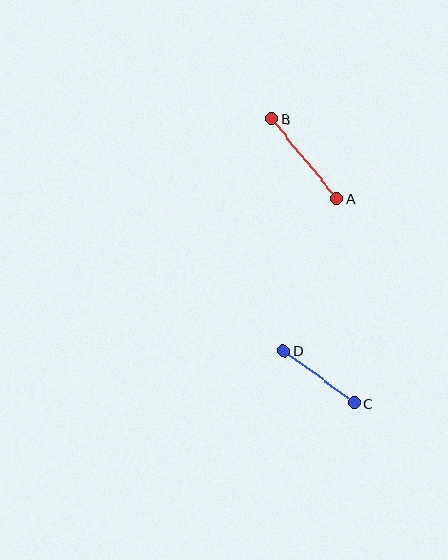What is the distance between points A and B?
The distance is approximately 103 pixels.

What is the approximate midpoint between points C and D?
The midpoint is at approximately (319, 377) pixels.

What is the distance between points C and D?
The distance is approximately 88 pixels.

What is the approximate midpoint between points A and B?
The midpoint is at approximately (304, 159) pixels.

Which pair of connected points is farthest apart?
Points A and B are farthest apart.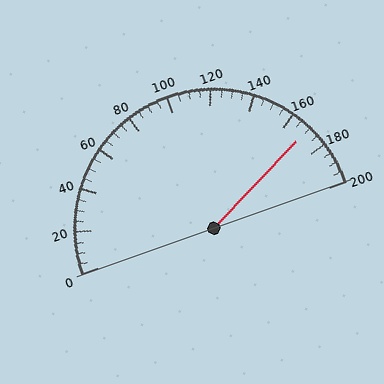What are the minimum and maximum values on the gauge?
The gauge ranges from 0 to 200.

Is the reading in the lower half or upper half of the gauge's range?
The reading is in the upper half of the range (0 to 200).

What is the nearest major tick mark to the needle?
The nearest major tick mark is 160.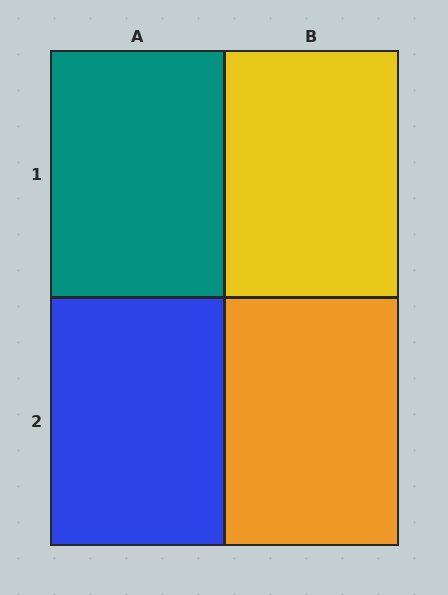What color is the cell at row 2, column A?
Blue.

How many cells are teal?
1 cell is teal.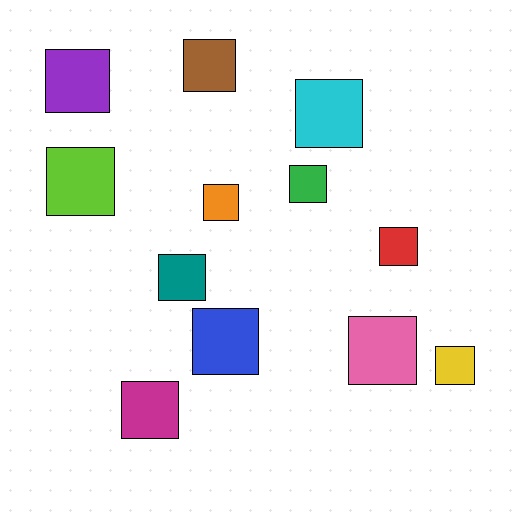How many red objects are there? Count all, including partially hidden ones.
There is 1 red object.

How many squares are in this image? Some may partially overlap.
There are 12 squares.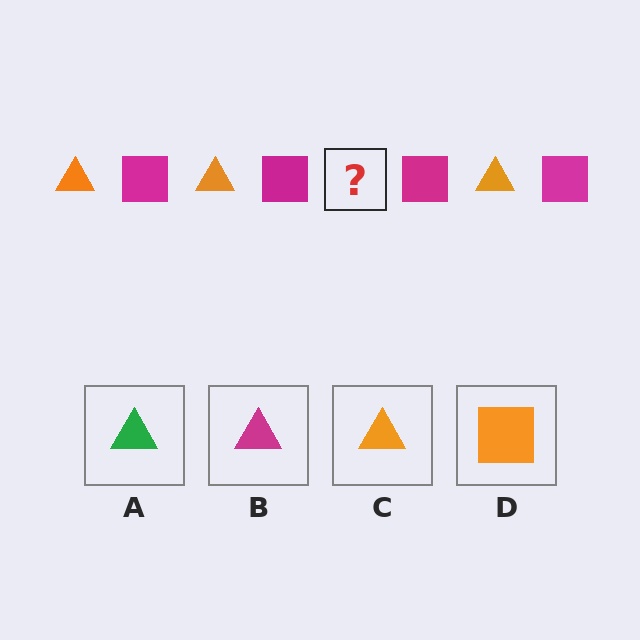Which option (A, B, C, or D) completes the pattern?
C.